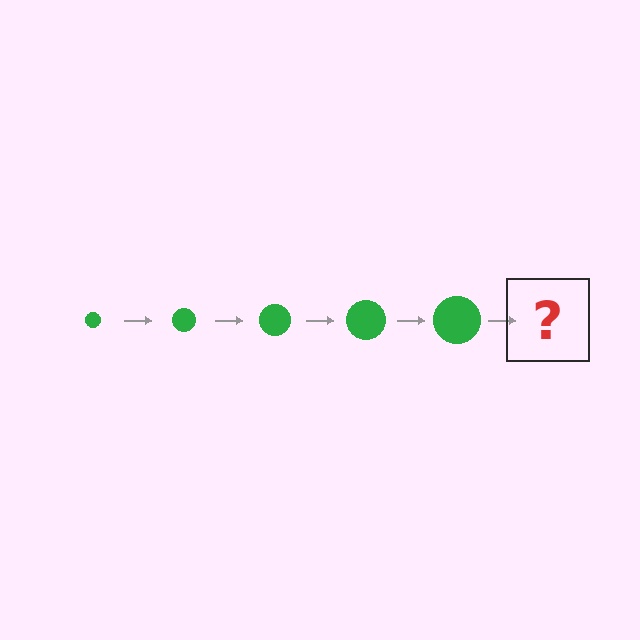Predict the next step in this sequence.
The next step is a green circle, larger than the previous one.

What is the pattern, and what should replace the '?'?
The pattern is that the circle gets progressively larger each step. The '?' should be a green circle, larger than the previous one.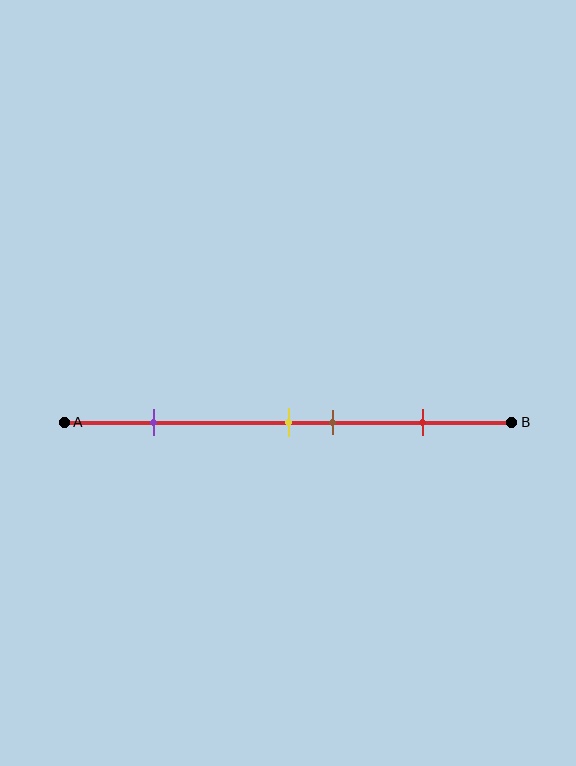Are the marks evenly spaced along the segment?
No, the marks are not evenly spaced.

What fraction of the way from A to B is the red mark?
The red mark is approximately 80% (0.8) of the way from A to B.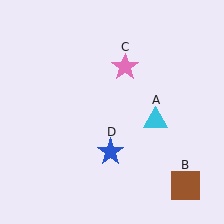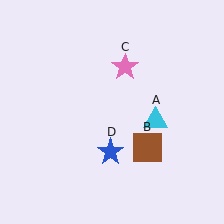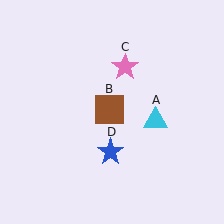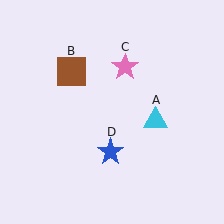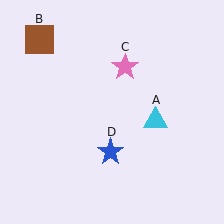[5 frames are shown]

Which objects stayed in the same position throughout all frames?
Cyan triangle (object A) and pink star (object C) and blue star (object D) remained stationary.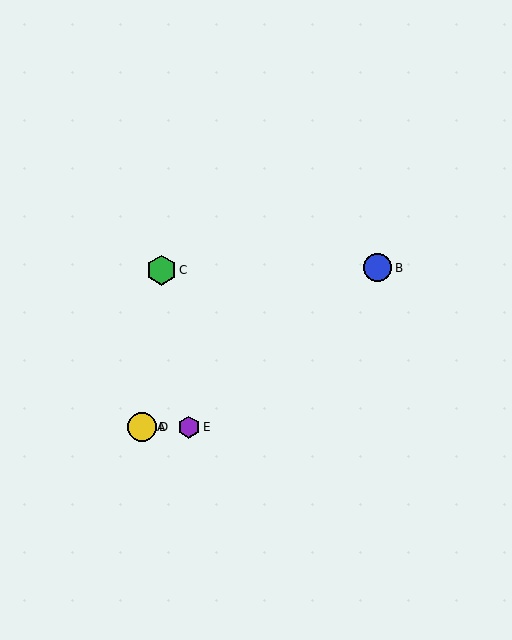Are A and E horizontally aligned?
Yes, both are at y≈427.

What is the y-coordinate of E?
Object E is at y≈427.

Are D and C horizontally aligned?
No, D is at y≈427 and C is at y≈270.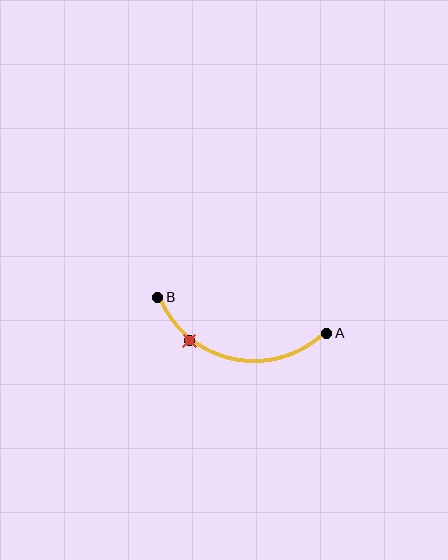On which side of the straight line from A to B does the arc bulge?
The arc bulges below the straight line connecting A and B.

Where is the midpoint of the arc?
The arc midpoint is the point on the curve farthest from the straight line joining A and B. It sits below that line.